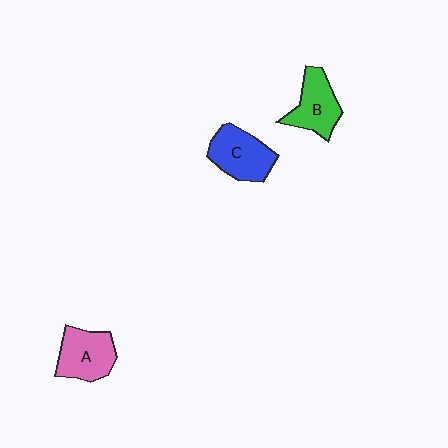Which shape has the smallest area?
Shape B (green).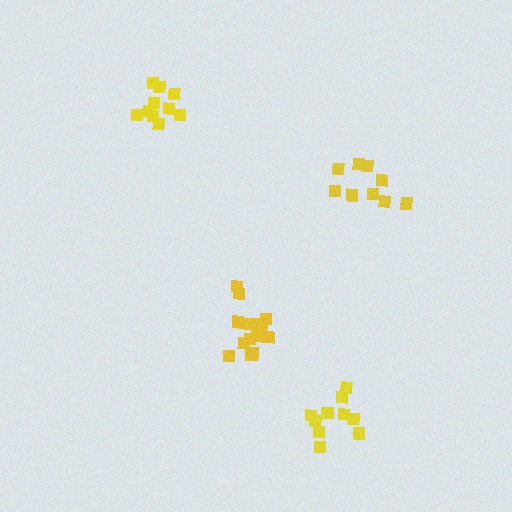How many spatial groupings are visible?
There are 4 spatial groupings.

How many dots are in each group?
Group 1: 9 dots, Group 2: 10 dots, Group 3: 10 dots, Group 4: 15 dots (44 total).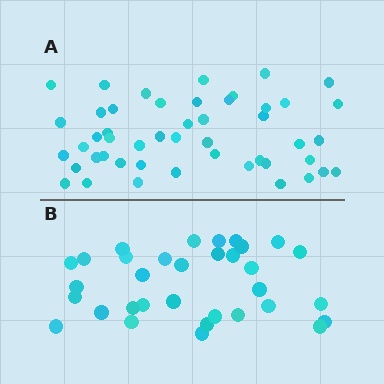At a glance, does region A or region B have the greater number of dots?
Region A (the top region) has more dots.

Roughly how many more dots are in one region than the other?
Region A has approximately 15 more dots than region B.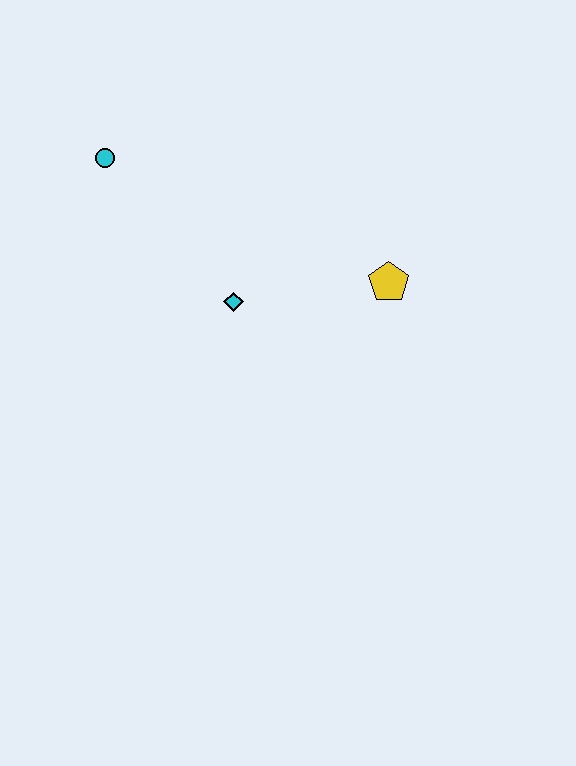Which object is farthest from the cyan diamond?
The cyan circle is farthest from the cyan diamond.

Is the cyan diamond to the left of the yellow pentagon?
Yes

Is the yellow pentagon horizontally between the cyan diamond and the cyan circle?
No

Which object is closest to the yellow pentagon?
The cyan diamond is closest to the yellow pentagon.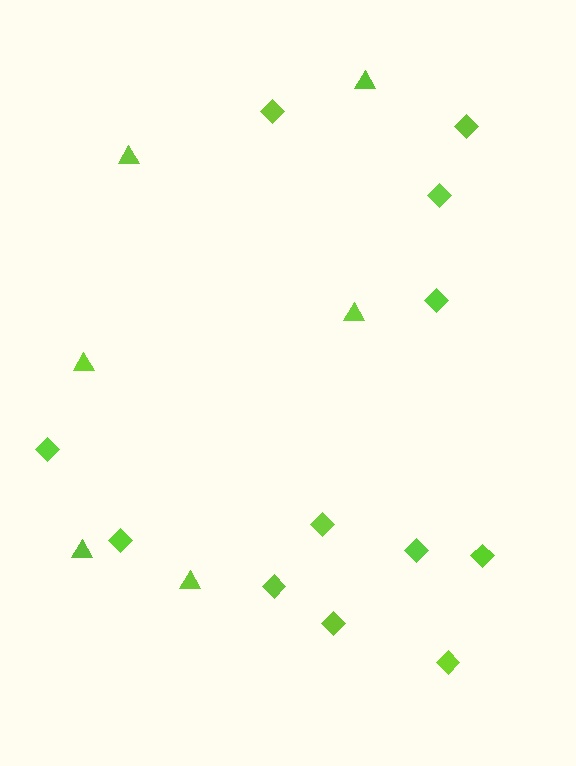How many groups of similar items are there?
There are 2 groups: one group of diamonds (12) and one group of triangles (6).